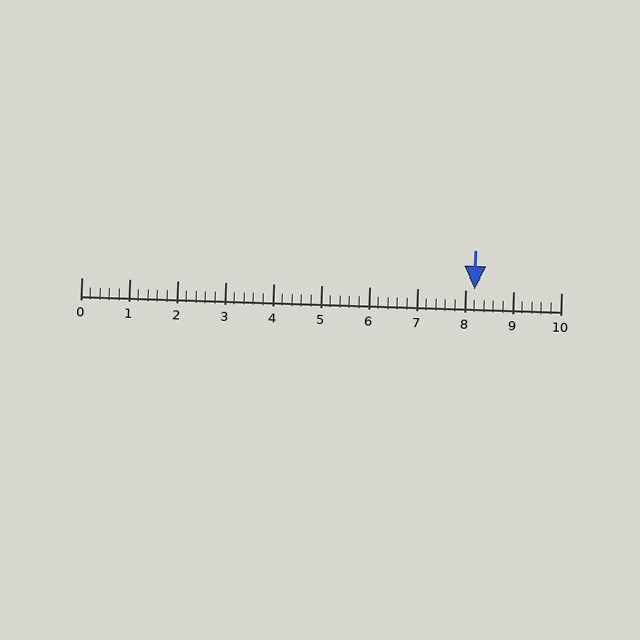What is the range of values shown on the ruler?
The ruler shows values from 0 to 10.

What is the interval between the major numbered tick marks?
The major tick marks are spaced 1 units apart.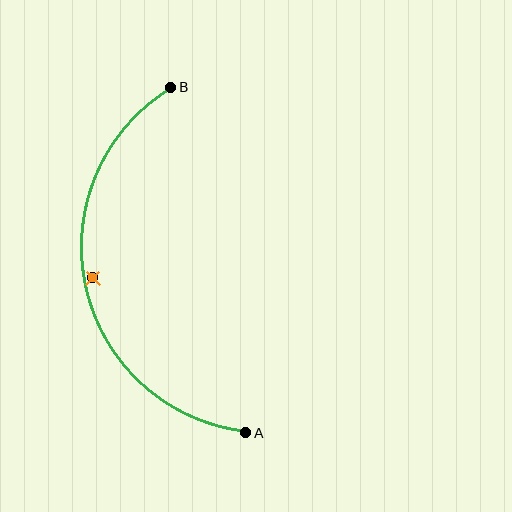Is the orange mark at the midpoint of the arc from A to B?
No — the orange mark does not lie on the arc at all. It sits slightly inside the curve.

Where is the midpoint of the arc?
The arc midpoint is the point on the curve farthest from the straight line joining A and B. It sits to the left of that line.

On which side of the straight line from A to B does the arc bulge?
The arc bulges to the left of the straight line connecting A and B.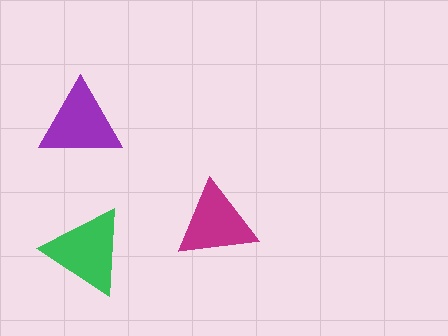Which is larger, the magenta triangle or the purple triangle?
The purple one.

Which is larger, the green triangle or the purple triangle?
The green one.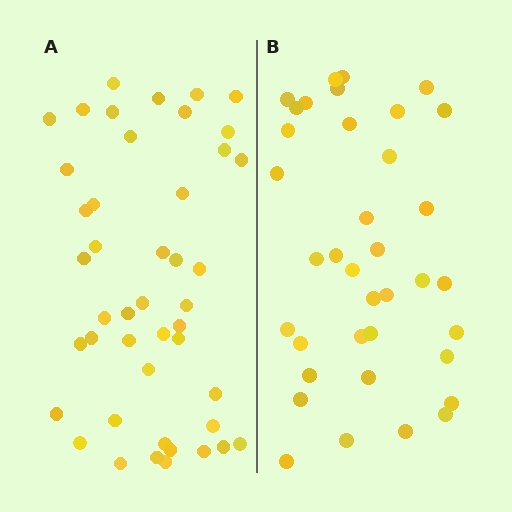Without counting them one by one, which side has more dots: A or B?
Region A (the left region) has more dots.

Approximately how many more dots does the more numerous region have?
Region A has roughly 8 or so more dots than region B.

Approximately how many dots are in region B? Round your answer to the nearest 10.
About 40 dots. (The exact count is 37, which rounds to 40.)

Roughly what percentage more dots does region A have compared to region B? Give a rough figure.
About 20% more.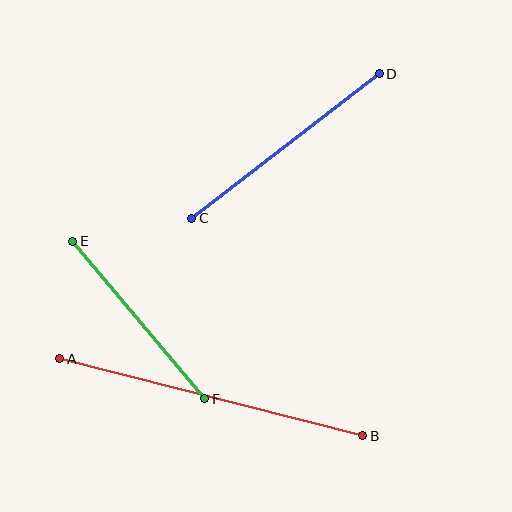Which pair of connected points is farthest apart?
Points A and B are farthest apart.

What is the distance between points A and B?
The distance is approximately 313 pixels.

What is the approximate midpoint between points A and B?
The midpoint is at approximately (211, 397) pixels.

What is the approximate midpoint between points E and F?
The midpoint is at approximately (139, 320) pixels.